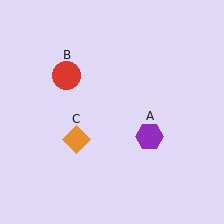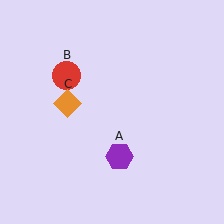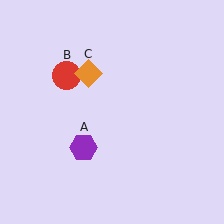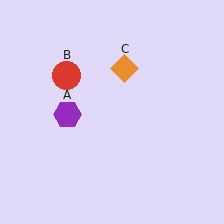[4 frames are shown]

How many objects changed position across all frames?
2 objects changed position: purple hexagon (object A), orange diamond (object C).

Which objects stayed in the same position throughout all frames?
Red circle (object B) remained stationary.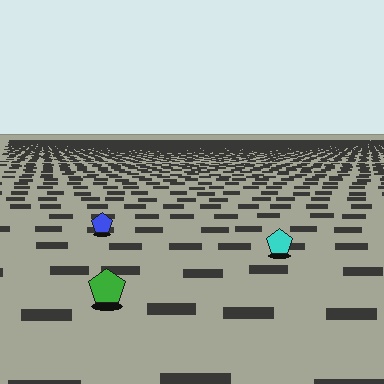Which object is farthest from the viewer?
The blue pentagon is farthest from the viewer. It appears smaller and the ground texture around it is denser.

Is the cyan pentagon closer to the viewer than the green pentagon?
No. The green pentagon is closer — you can tell from the texture gradient: the ground texture is coarser near it.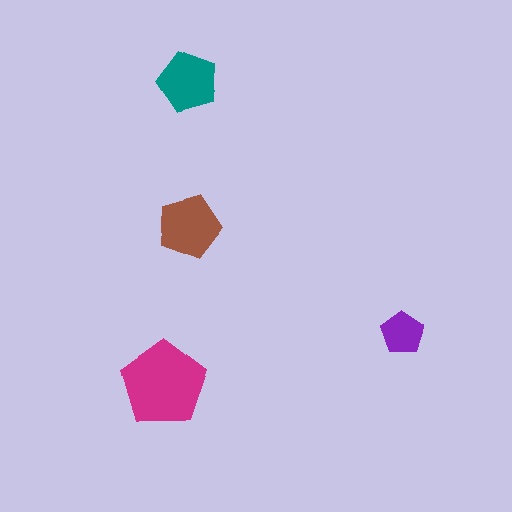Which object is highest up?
The teal pentagon is topmost.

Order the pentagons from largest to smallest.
the magenta one, the brown one, the teal one, the purple one.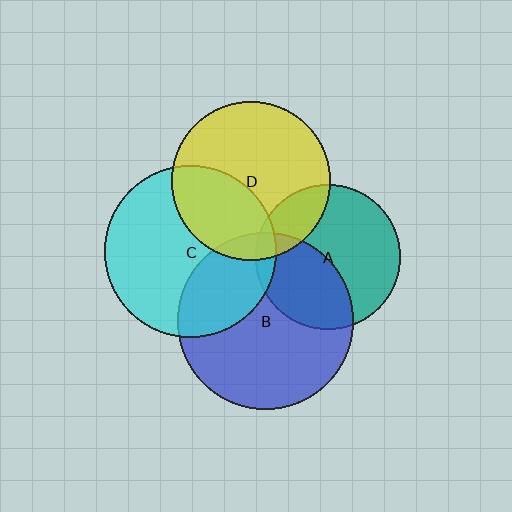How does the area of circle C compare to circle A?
Approximately 1.4 times.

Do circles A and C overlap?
Yes.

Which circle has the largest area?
Circle B (blue).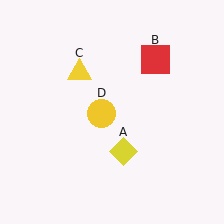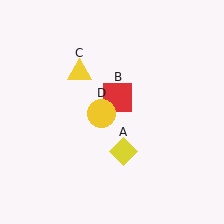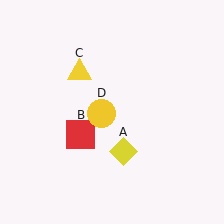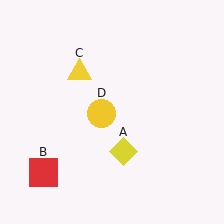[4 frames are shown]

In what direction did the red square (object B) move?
The red square (object B) moved down and to the left.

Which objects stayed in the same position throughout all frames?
Yellow diamond (object A) and yellow triangle (object C) and yellow circle (object D) remained stationary.